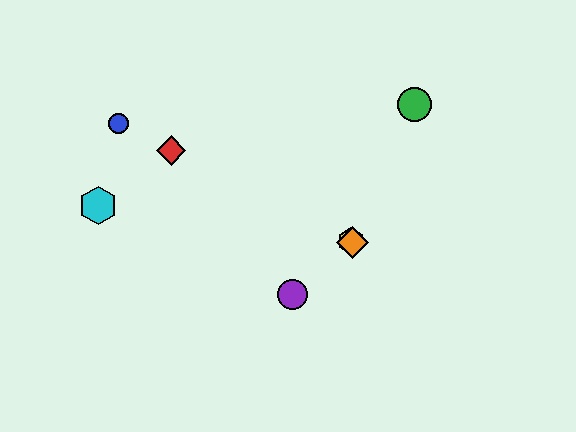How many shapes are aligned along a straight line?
4 shapes (the red diamond, the blue circle, the yellow hexagon, the orange diamond) are aligned along a straight line.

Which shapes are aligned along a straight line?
The red diamond, the blue circle, the yellow hexagon, the orange diamond are aligned along a straight line.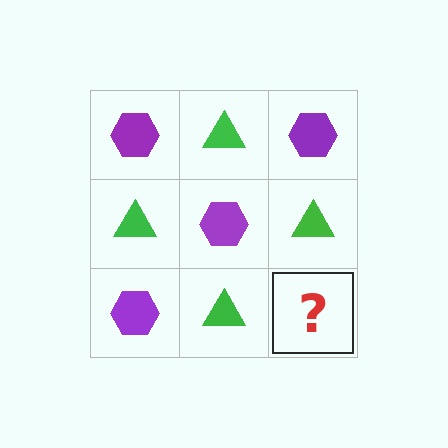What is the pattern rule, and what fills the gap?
The rule is that it alternates purple hexagon and green triangle in a checkerboard pattern. The gap should be filled with a purple hexagon.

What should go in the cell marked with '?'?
The missing cell should contain a purple hexagon.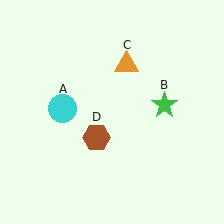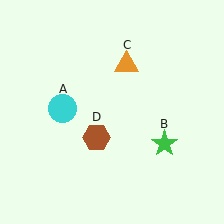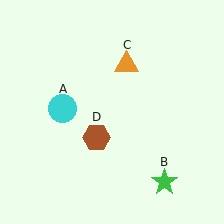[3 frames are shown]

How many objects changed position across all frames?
1 object changed position: green star (object B).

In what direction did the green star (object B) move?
The green star (object B) moved down.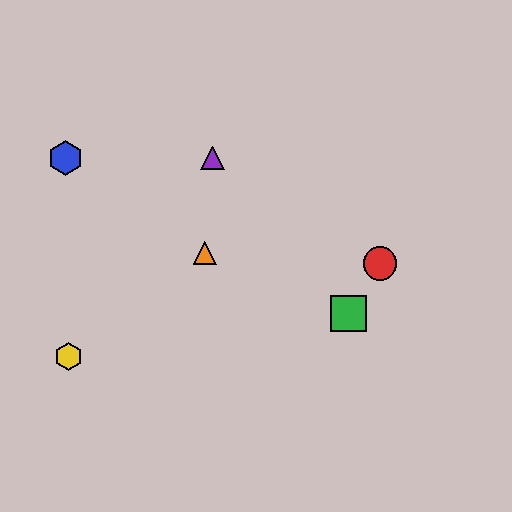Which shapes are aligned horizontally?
The blue hexagon, the purple triangle are aligned horizontally.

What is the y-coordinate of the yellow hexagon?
The yellow hexagon is at y≈356.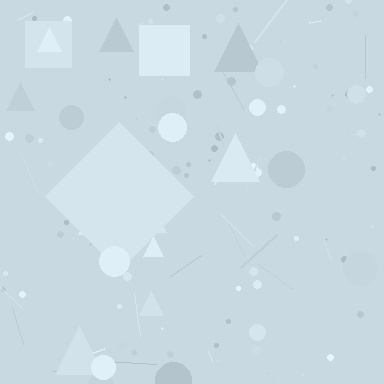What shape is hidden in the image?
A diamond is hidden in the image.